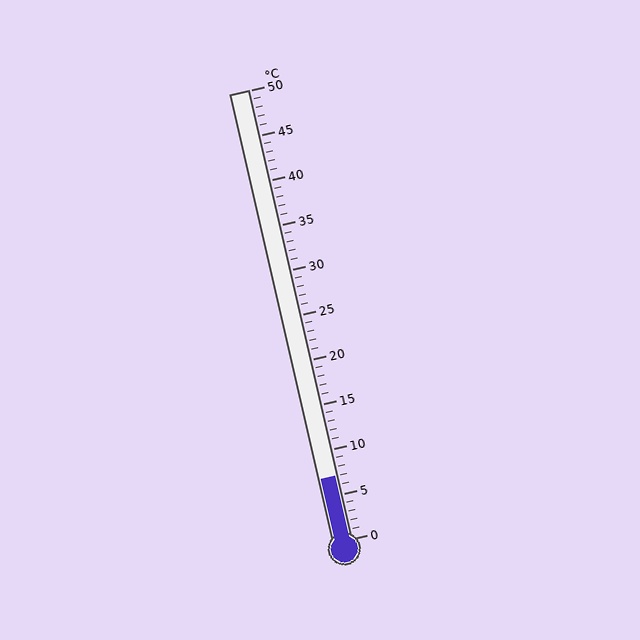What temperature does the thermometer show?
The thermometer shows approximately 7°C.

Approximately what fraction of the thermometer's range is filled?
The thermometer is filled to approximately 15% of its range.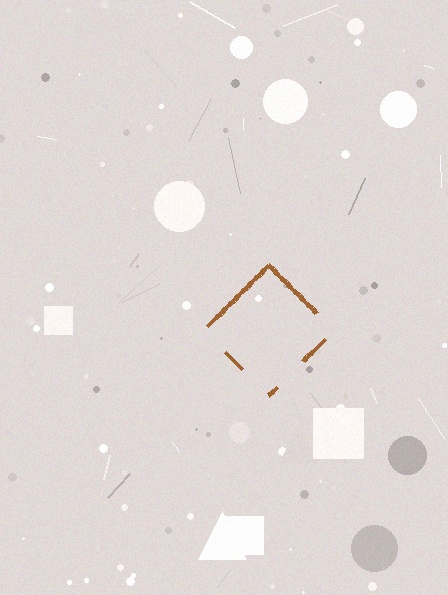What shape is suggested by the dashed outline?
The dashed outline suggests a diamond.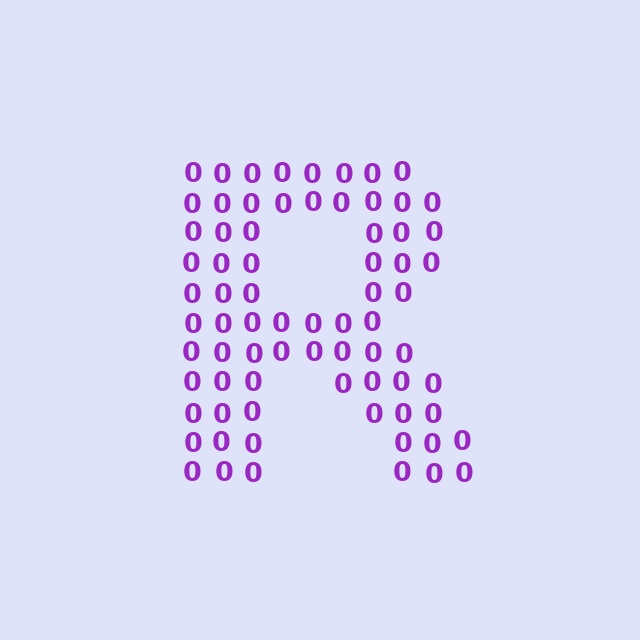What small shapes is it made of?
It is made of small digit 0's.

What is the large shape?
The large shape is the letter R.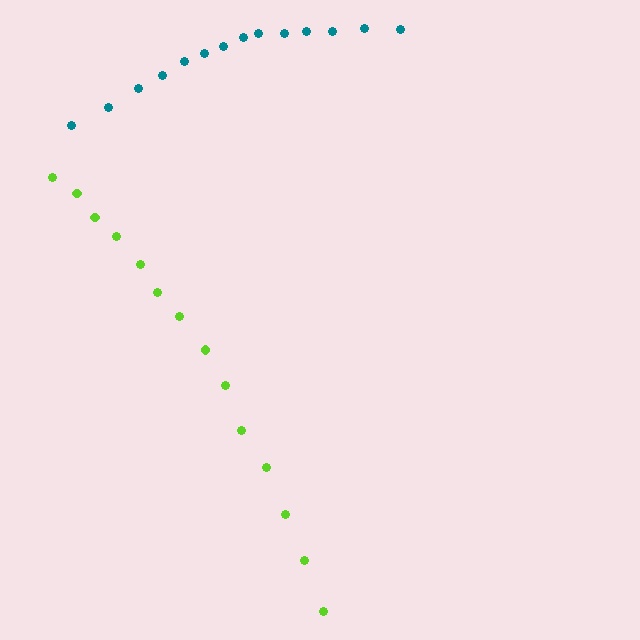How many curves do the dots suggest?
There are 2 distinct paths.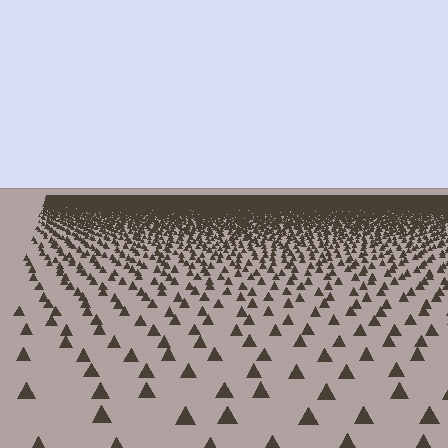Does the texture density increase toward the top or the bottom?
Density increases toward the top.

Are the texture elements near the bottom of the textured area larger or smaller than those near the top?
Larger. Near the bottom, elements are closer to the viewer and appear at a bigger on-screen size.